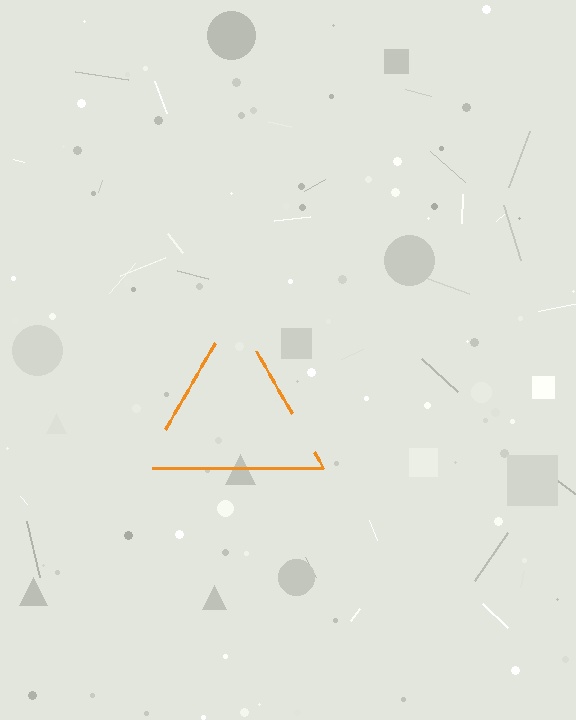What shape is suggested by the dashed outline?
The dashed outline suggests a triangle.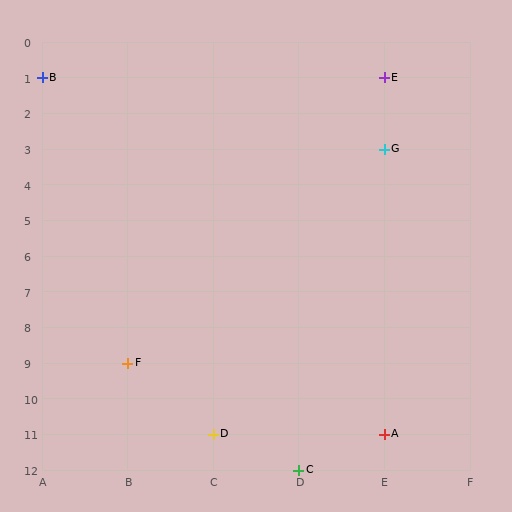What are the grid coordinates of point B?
Point B is at grid coordinates (A, 1).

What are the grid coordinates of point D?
Point D is at grid coordinates (C, 11).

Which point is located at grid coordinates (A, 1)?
Point B is at (A, 1).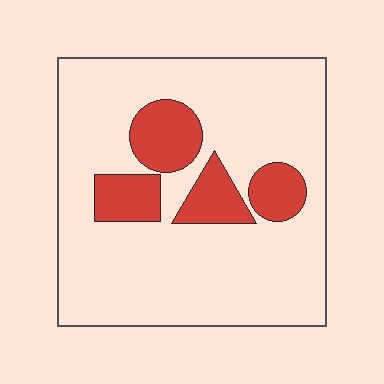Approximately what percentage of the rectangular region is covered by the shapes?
Approximately 20%.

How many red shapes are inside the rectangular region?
4.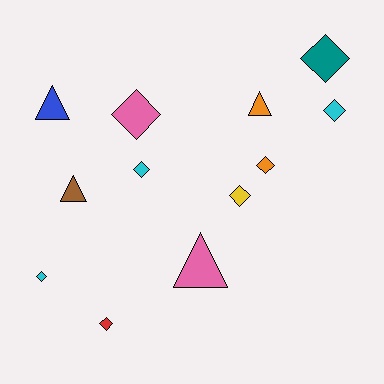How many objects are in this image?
There are 12 objects.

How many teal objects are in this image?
There is 1 teal object.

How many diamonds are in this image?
There are 8 diamonds.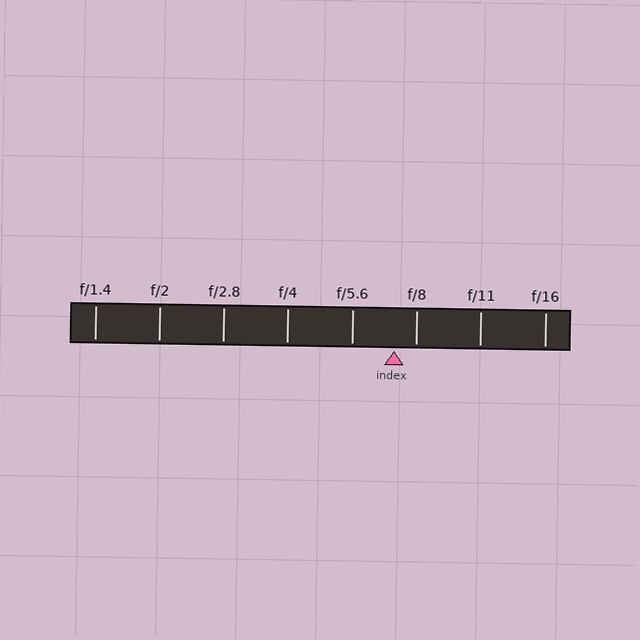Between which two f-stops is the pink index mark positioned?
The index mark is between f/5.6 and f/8.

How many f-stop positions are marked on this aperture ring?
There are 8 f-stop positions marked.